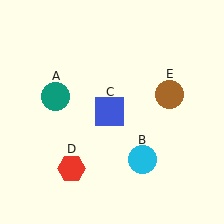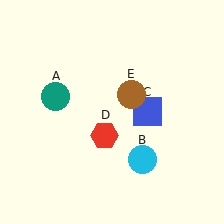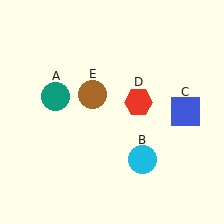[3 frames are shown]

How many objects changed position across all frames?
3 objects changed position: blue square (object C), red hexagon (object D), brown circle (object E).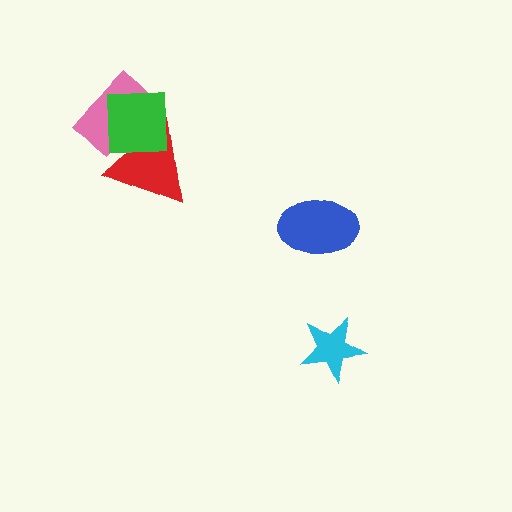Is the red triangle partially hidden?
Yes, it is partially covered by another shape.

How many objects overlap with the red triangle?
2 objects overlap with the red triangle.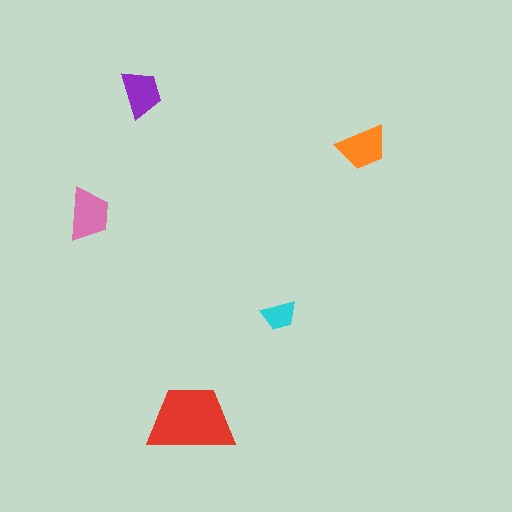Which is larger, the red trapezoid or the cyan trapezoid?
The red one.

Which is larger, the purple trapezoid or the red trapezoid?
The red one.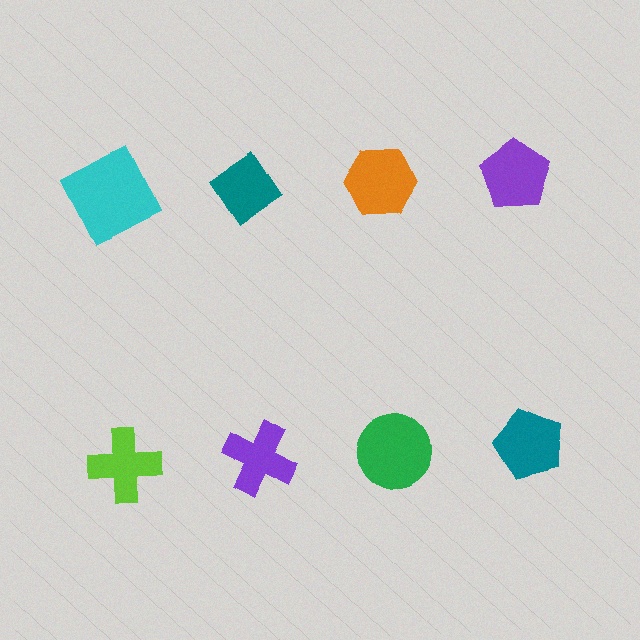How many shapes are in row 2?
4 shapes.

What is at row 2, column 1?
A lime cross.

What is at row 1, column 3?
An orange hexagon.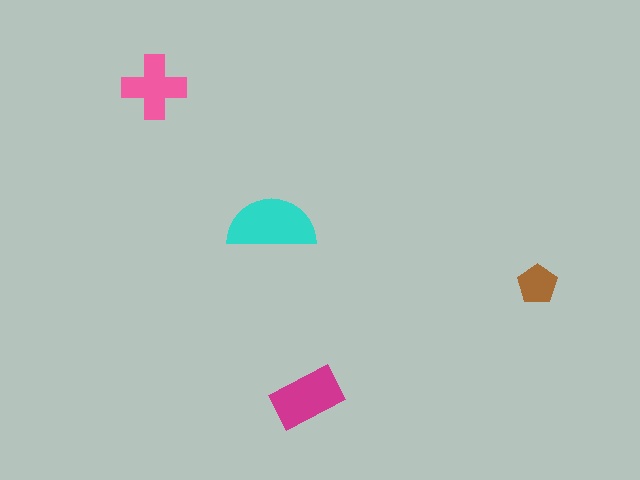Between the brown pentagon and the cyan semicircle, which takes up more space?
The cyan semicircle.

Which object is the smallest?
The brown pentagon.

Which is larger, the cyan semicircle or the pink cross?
The cyan semicircle.